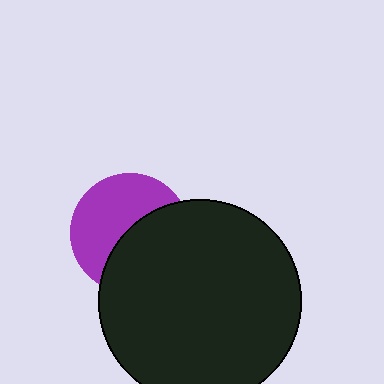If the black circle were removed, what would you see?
You would see the complete purple circle.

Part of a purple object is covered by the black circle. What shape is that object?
It is a circle.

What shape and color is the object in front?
The object in front is a black circle.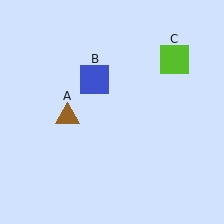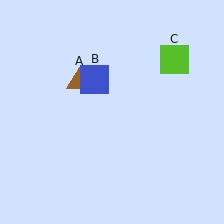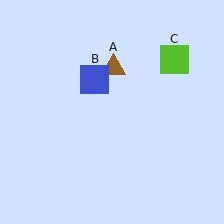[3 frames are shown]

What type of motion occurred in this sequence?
The brown triangle (object A) rotated clockwise around the center of the scene.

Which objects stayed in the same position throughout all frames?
Blue square (object B) and lime square (object C) remained stationary.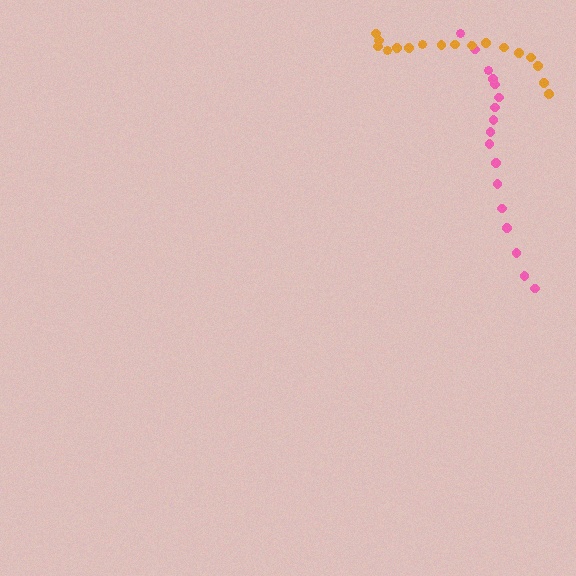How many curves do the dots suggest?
There are 2 distinct paths.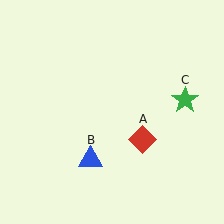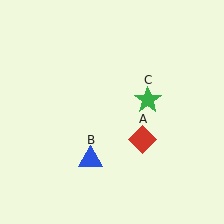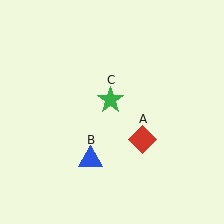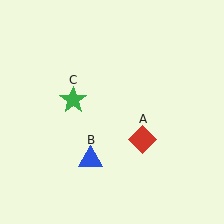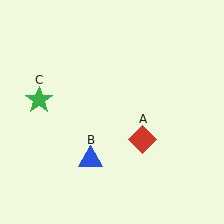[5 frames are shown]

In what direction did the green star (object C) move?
The green star (object C) moved left.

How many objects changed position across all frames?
1 object changed position: green star (object C).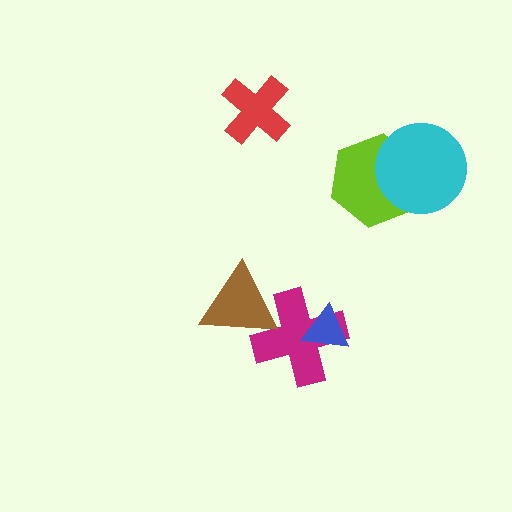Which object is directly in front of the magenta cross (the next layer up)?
The brown triangle is directly in front of the magenta cross.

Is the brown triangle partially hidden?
No, no other shape covers it.